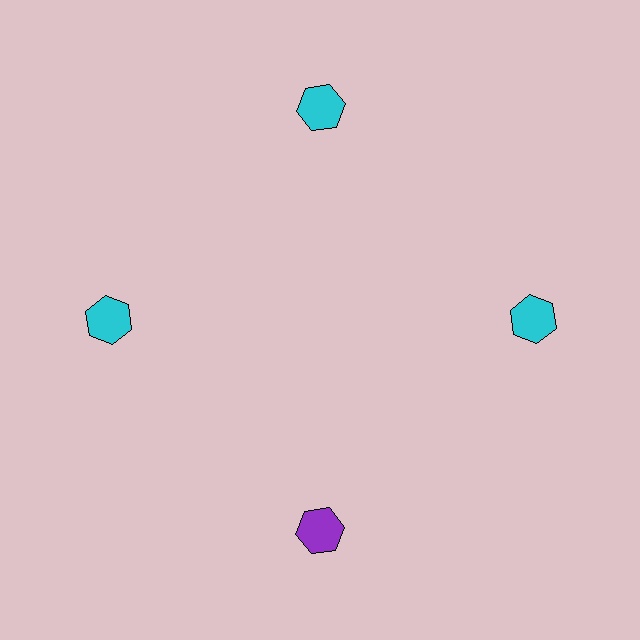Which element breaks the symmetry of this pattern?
The purple hexagon at roughly the 6 o'clock position breaks the symmetry. All other shapes are cyan hexagons.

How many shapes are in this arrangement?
There are 4 shapes arranged in a ring pattern.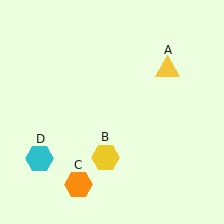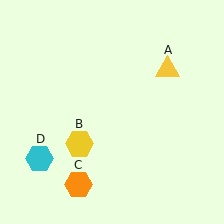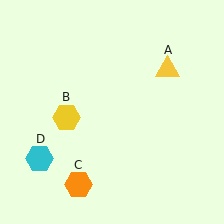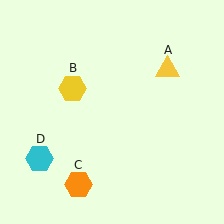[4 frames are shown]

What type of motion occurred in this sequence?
The yellow hexagon (object B) rotated clockwise around the center of the scene.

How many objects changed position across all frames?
1 object changed position: yellow hexagon (object B).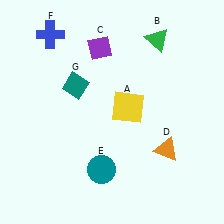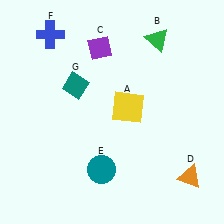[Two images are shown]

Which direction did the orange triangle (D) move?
The orange triangle (D) moved down.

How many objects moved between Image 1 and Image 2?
1 object moved between the two images.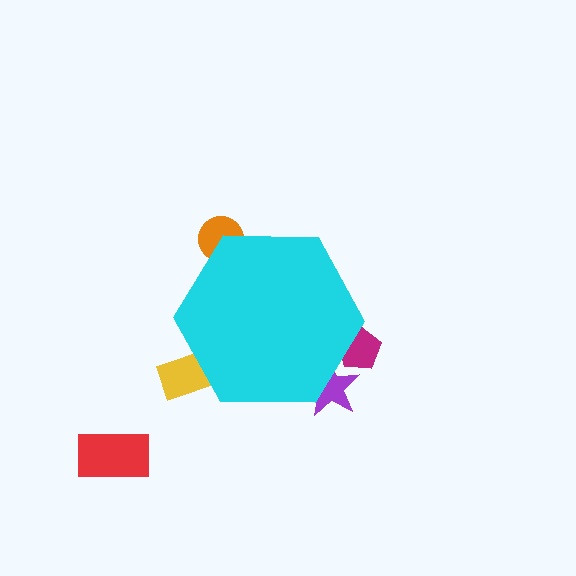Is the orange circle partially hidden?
Yes, the orange circle is partially hidden behind the cyan hexagon.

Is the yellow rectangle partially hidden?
Yes, the yellow rectangle is partially hidden behind the cyan hexagon.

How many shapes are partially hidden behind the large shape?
4 shapes are partially hidden.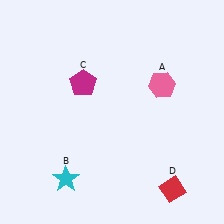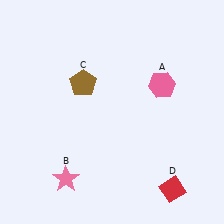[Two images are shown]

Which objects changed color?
B changed from cyan to pink. C changed from magenta to brown.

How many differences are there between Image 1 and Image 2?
There are 2 differences between the two images.